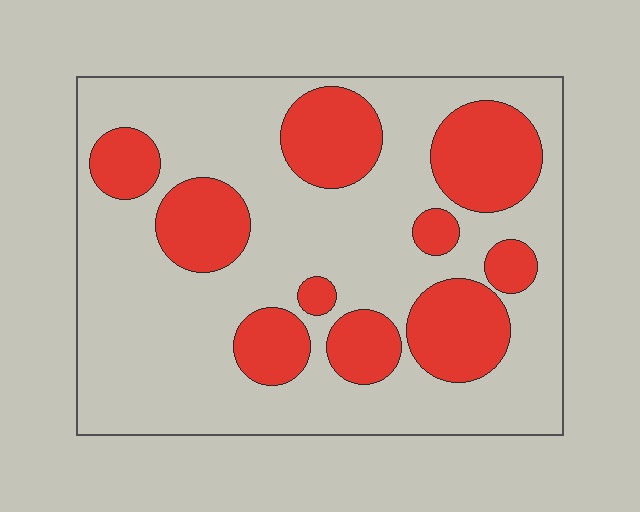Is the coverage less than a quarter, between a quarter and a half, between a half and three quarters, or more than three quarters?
Between a quarter and a half.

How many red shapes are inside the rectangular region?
10.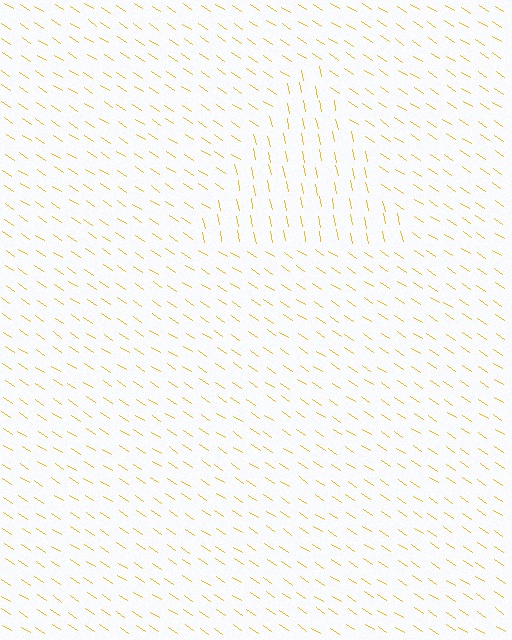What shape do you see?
I see a triangle.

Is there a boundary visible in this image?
Yes, there is a texture boundary formed by a change in line orientation.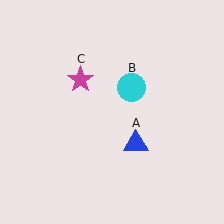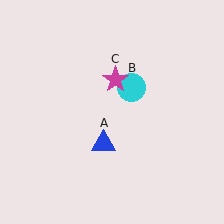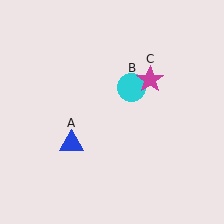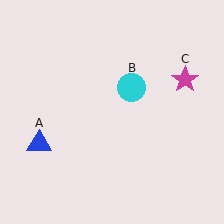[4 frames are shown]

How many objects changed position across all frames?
2 objects changed position: blue triangle (object A), magenta star (object C).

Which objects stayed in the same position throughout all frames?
Cyan circle (object B) remained stationary.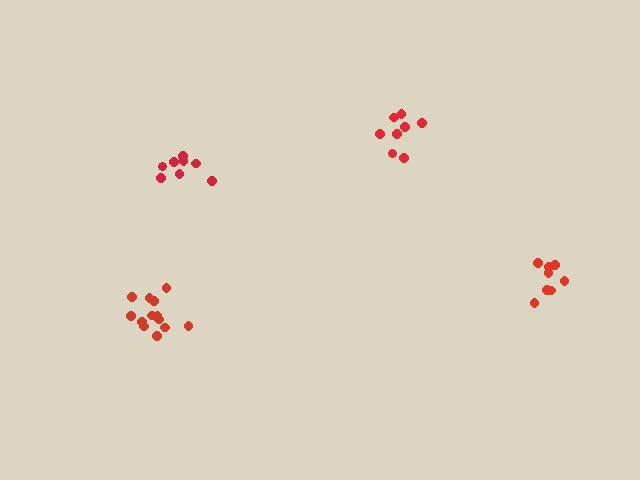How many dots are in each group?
Group 1: 8 dots, Group 2: 8 dots, Group 3: 8 dots, Group 4: 14 dots (38 total).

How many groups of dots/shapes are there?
There are 4 groups.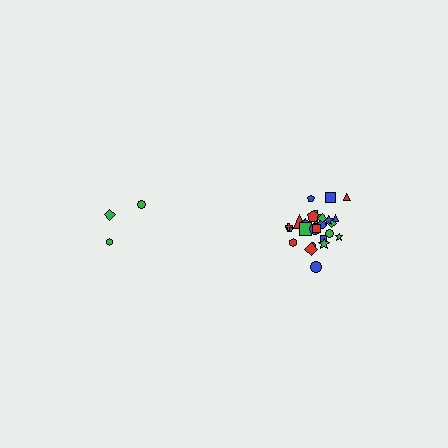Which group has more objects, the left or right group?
The right group.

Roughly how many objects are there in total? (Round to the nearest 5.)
Roughly 30 objects in total.